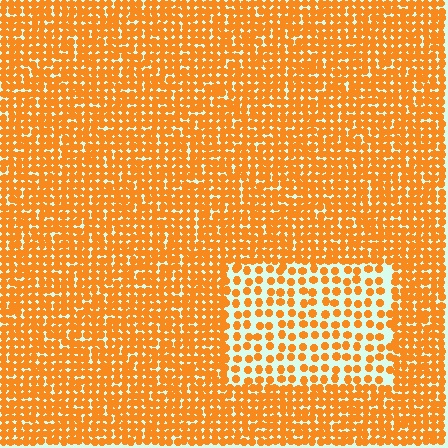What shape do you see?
I see a rectangle.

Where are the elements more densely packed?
The elements are more densely packed outside the rectangle boundary.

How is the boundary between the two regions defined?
The boundary is defined by a change in element density (approximately 2.1x ratio). All elements are the same color, size, and shape.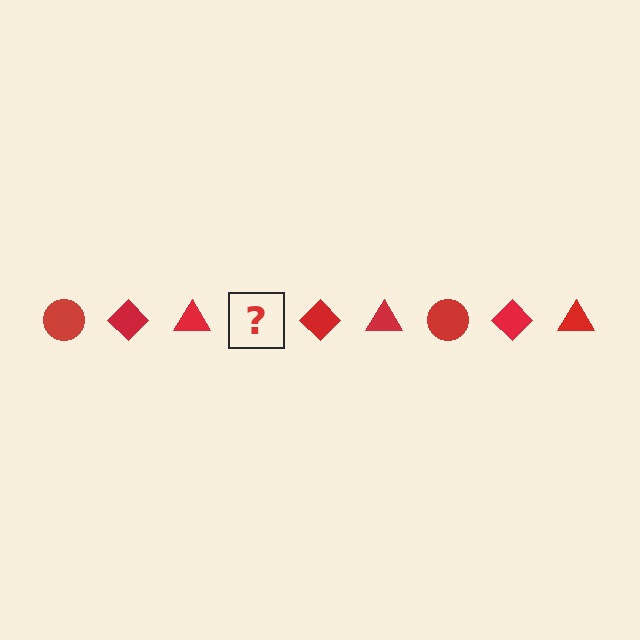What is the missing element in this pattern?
The missing element is a red circle.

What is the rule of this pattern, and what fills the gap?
The rule is that the pattern cycles through circle, diamond, triangle shapes in red. The gap should be filled with a red circle.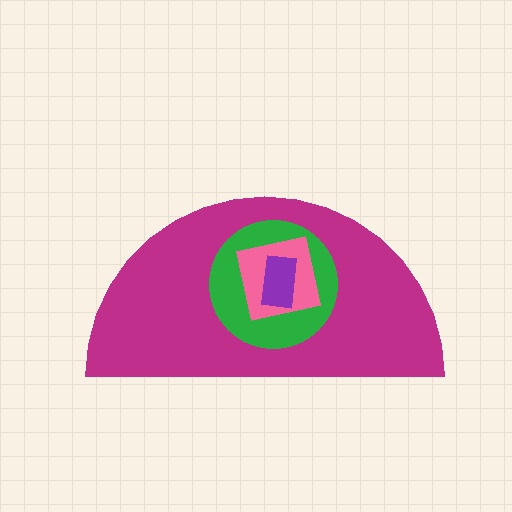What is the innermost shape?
The purple rectangle.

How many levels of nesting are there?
4.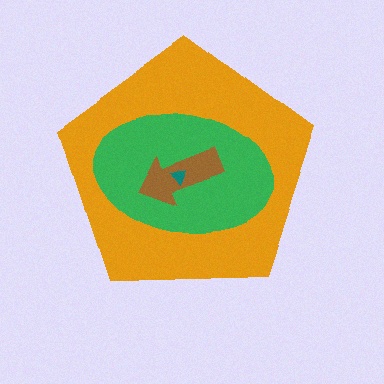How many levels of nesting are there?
4.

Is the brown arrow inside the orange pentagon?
Yes.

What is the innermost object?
The teal triangle.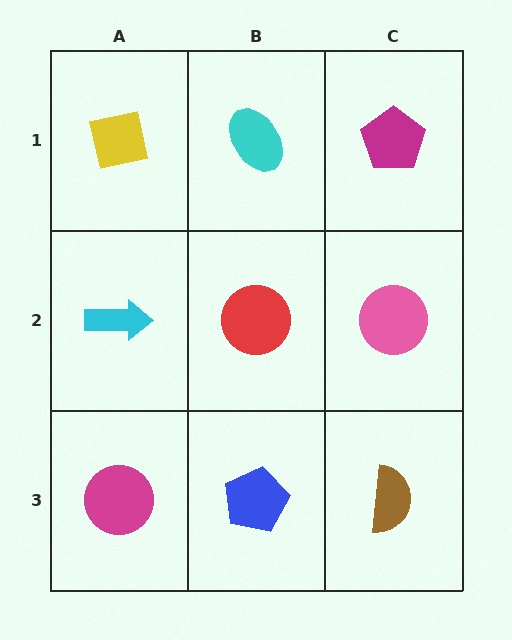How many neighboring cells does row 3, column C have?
2.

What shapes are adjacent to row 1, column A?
A cyan arrow (row 2, column A), a cyan ellipse (row 1, column B).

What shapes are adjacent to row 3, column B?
A red circle (row 2, column B), a magenta circle (row 3, column A), a brown semicircle (row 3, column C).